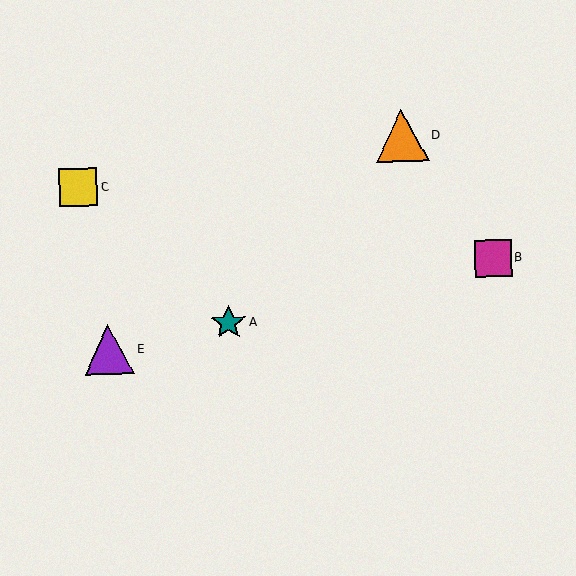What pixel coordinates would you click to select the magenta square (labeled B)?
Click at (493, 258) to select the magenta square B.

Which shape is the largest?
The orange triangle (labeled D) is the largest.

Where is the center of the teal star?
The center of the teal star is at (229, 323).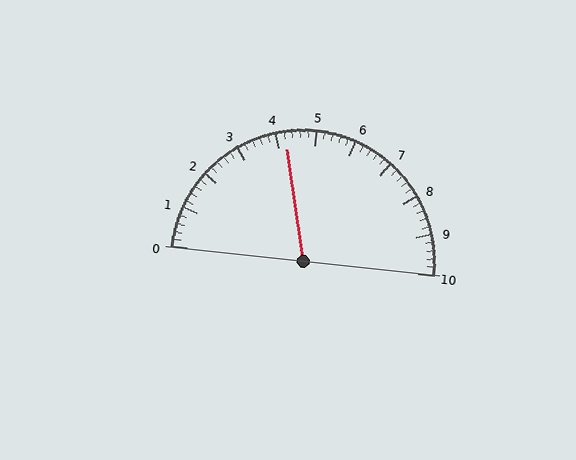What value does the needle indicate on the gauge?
The needle indicates approximately 4.2.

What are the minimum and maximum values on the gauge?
The gauge ranges from 0 to 10.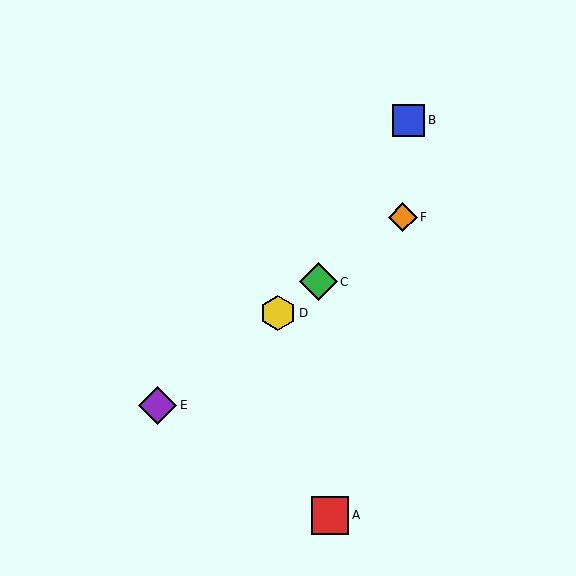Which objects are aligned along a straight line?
Objects C, D, E, F are aligned along a straight line.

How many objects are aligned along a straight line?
4 objects (C, D, E, F) are aligned along a straight line.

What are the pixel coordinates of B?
Object B is at (408, 120).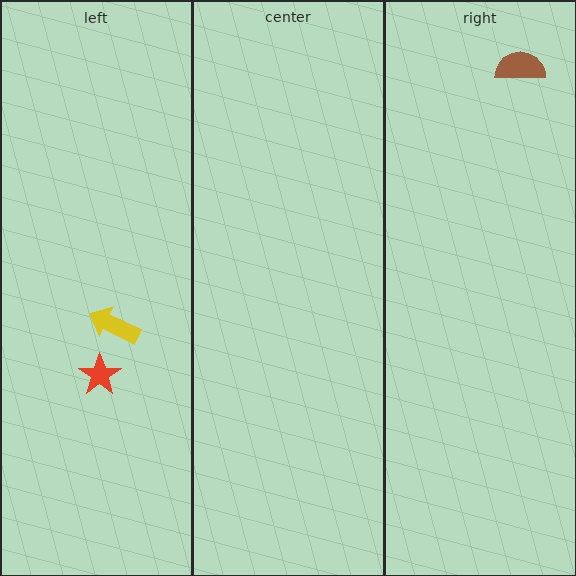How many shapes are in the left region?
2.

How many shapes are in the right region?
1.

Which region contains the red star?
The left region.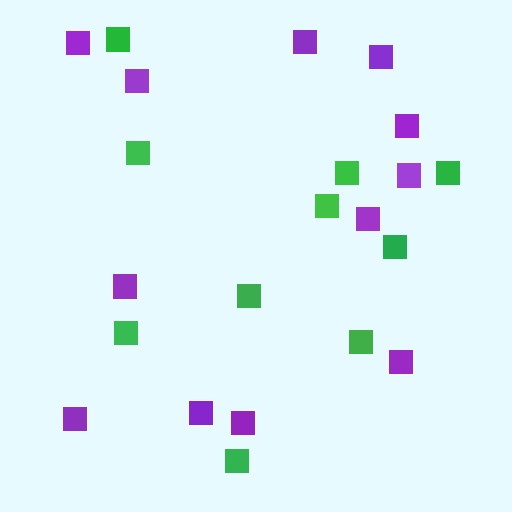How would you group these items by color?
There are 2 groups: one group of green squares (10) and one group of purple squares (12).